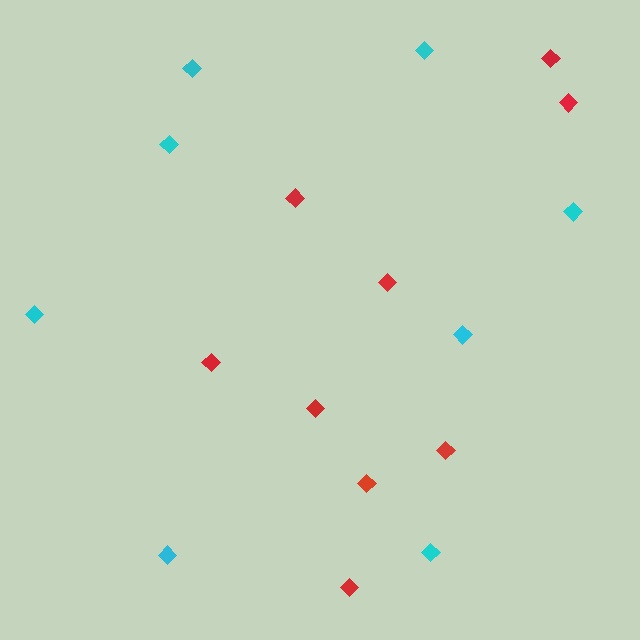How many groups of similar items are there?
There are 2 groups: one group of cyan diamonds (8) and one group of red diamonds (9).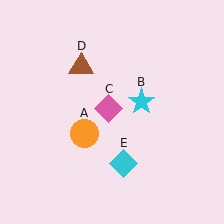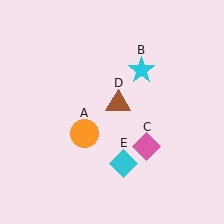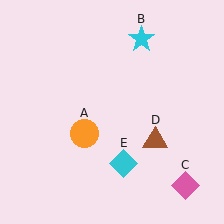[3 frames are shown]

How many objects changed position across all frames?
3 objects changed position: cyan star (object B), pink diamond (object C), brown triangle (object D).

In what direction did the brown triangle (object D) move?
The brown triangle (object D) moved down and to the right.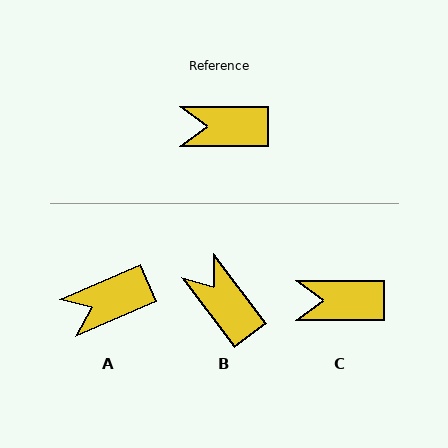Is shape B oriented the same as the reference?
No, it is off by about 52 degrees.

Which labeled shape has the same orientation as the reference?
C.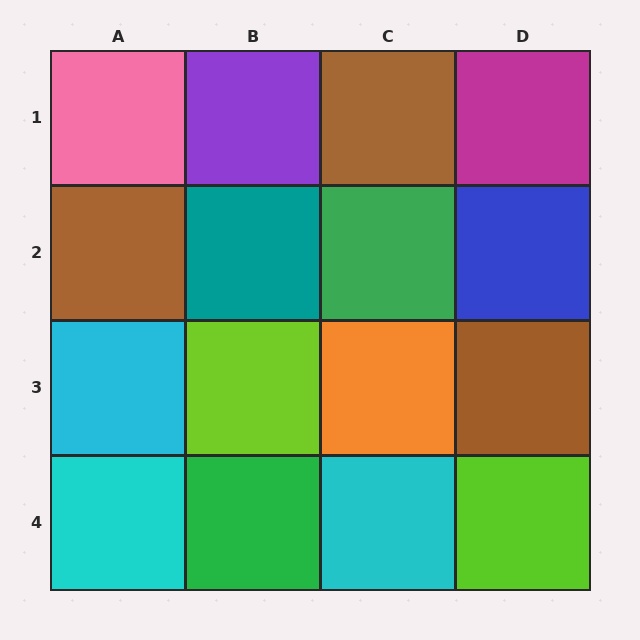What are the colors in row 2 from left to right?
Brown, teal, green, blue.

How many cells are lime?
2 cells are lime.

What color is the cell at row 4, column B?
Green.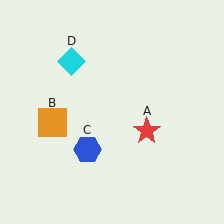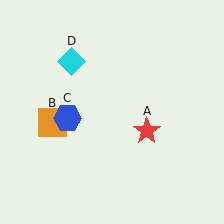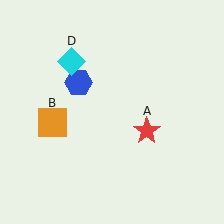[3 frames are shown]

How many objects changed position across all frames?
1 object changed position: blue hexagon (object C).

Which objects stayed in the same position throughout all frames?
Red star (object A) and orange square (object B) and cyan diamond (object D) remained stationary.